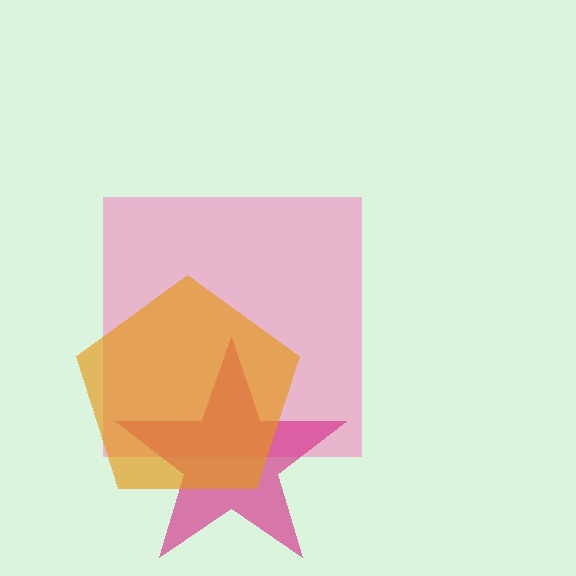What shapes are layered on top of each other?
The layered shapes are: a pink square, a magenta star, an orange pentagon.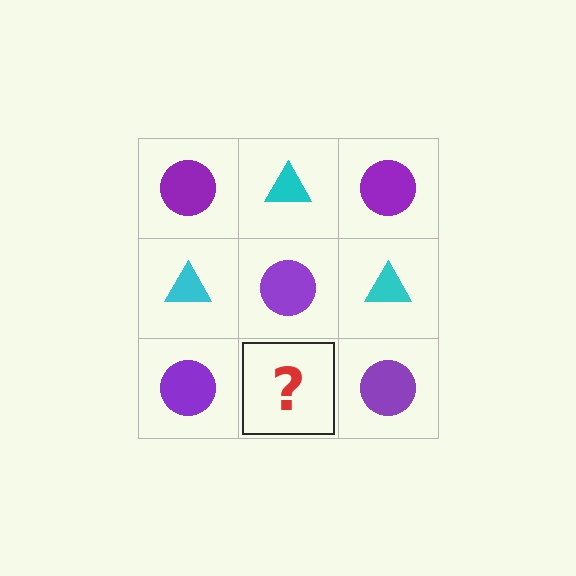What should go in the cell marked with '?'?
The missing cell should contain a cyan triangle.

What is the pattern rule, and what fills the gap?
The rule is that it alternates purple circle and cyan triangle in a checkerboard pattern. The gap should be filled with a cyan triangle.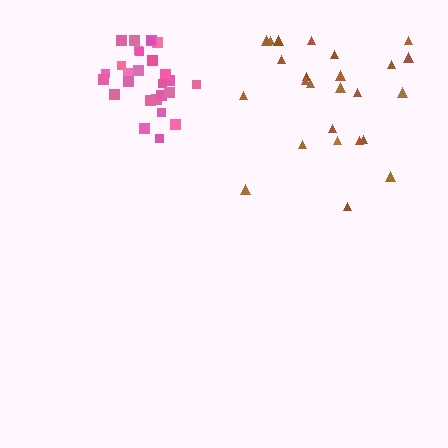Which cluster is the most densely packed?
Pink.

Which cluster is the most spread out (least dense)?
Brown.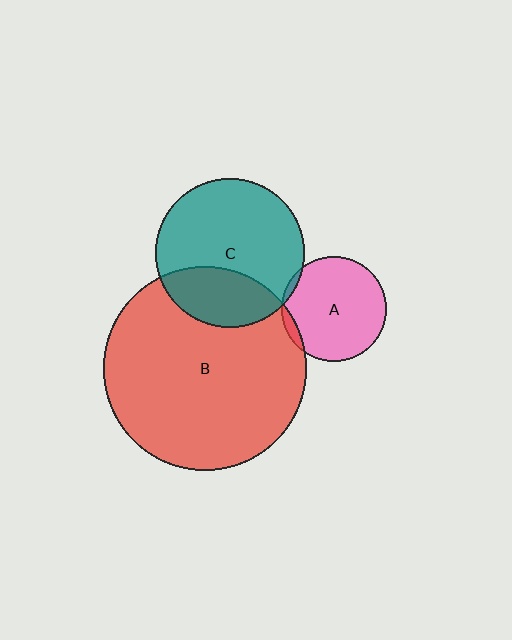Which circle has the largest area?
Circle B (red).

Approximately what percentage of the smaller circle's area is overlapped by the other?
Approximately 5%.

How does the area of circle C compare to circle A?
Approximately 2.0 times.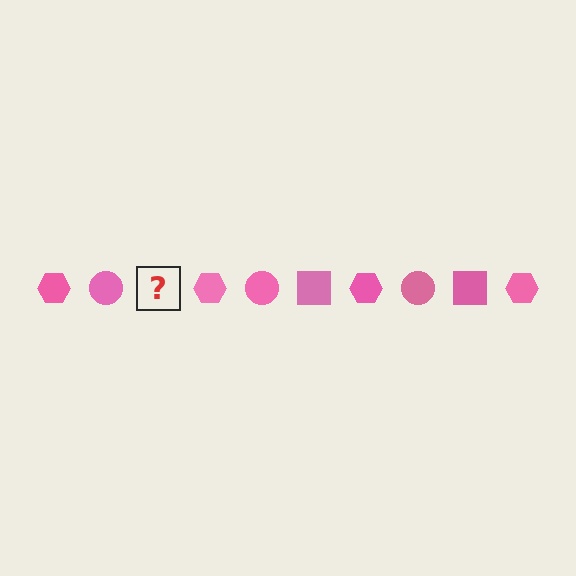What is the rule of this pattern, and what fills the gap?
The rule is that the pattern cycles through hexagon, circle, square shapes in pink. The gap should be filled with a pink square.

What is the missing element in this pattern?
The missing element is a pink square.